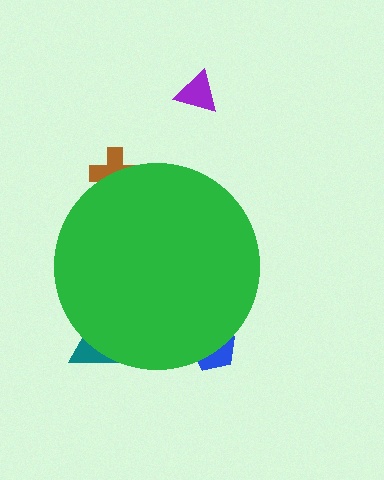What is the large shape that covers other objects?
A green circle.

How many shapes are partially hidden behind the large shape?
3 shapes are partially hidden.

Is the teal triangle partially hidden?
Yes, the teal triangle is partially hidden behind the green circle.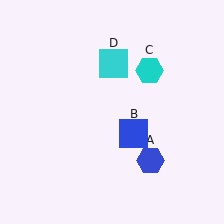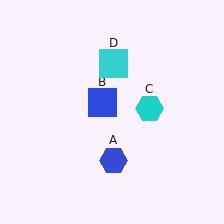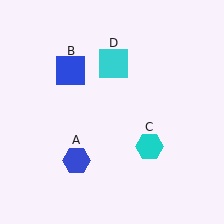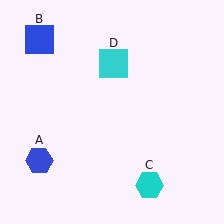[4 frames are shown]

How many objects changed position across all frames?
3 objects changed position: blue hexagon (object A), blue square (object B), cyan hexagon (object C).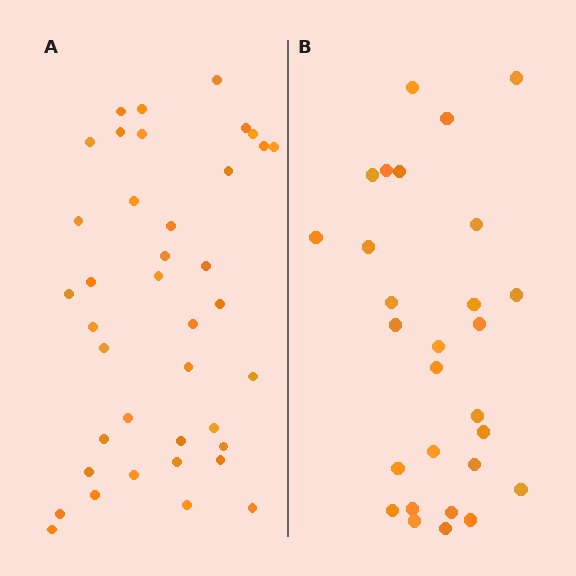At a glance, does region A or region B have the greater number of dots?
Region A (the left region) has more dots.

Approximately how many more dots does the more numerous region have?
Region A has roughly 12 or so more dots than region B.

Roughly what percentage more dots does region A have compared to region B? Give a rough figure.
About 40% more.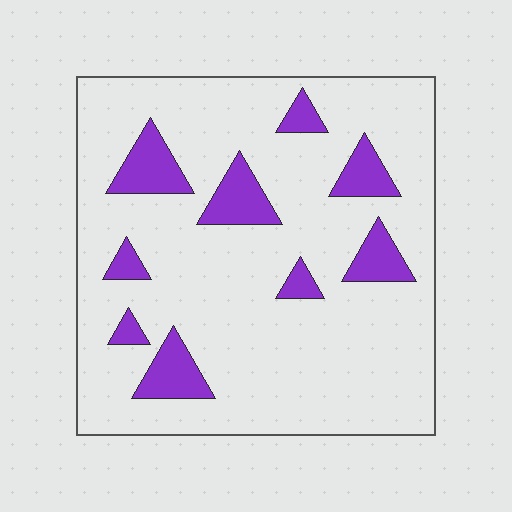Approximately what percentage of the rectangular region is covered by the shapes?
Approximately 15%.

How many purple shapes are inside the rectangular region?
9.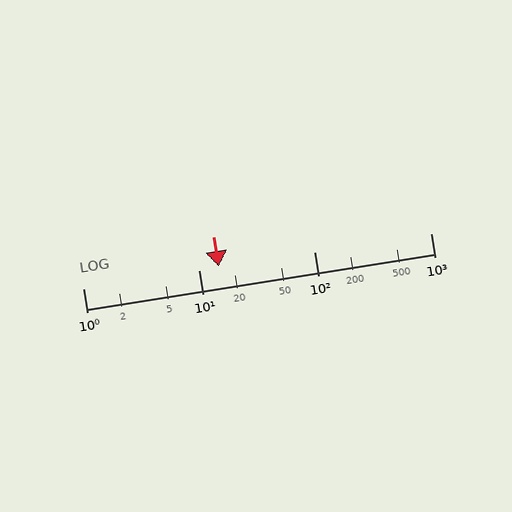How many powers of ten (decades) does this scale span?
The scale spans 3 decades, from 1 to 1000.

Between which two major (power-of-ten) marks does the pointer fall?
The pointer is between 10 and 100.